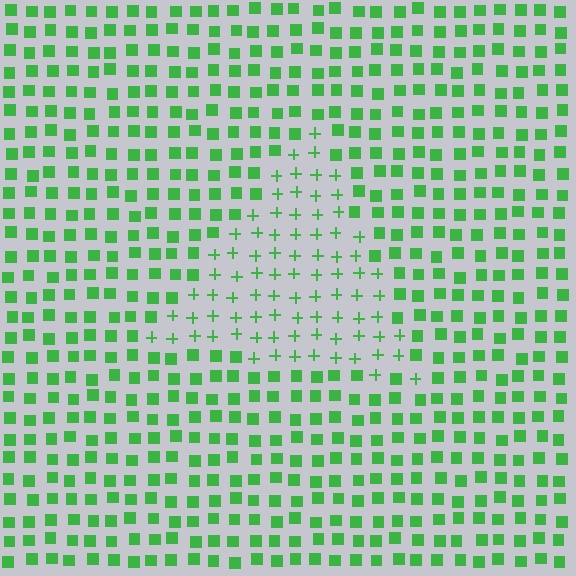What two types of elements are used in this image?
The image uses plus signs inside the triangle region and squares outside it.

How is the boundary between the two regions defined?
The boundary is defined by a change in element shape: plus signs inside vs. squares outside. All elements share the same color and spacing.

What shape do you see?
I see a triangle.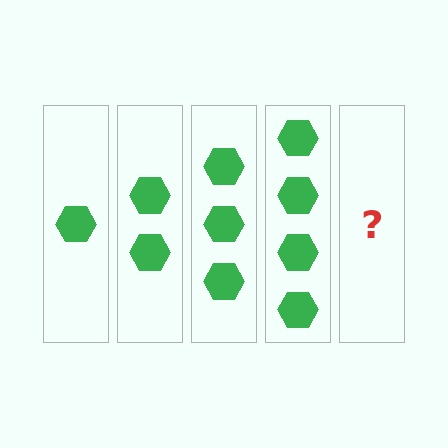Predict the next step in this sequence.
The next step is 5 hexagons.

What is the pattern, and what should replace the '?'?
The pattern is that each step adds one more hexagon. The '?' should be 5 hexagons.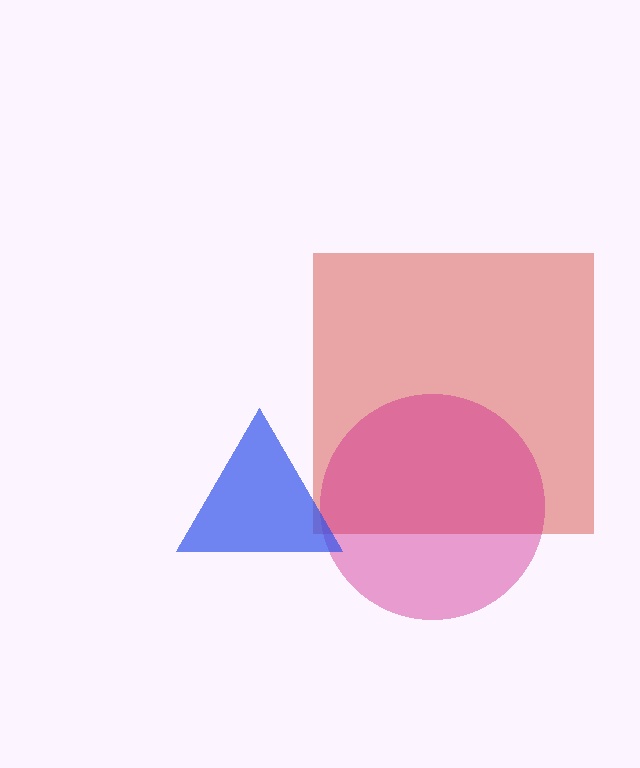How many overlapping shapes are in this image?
There are 3 overlapping shapes in the image.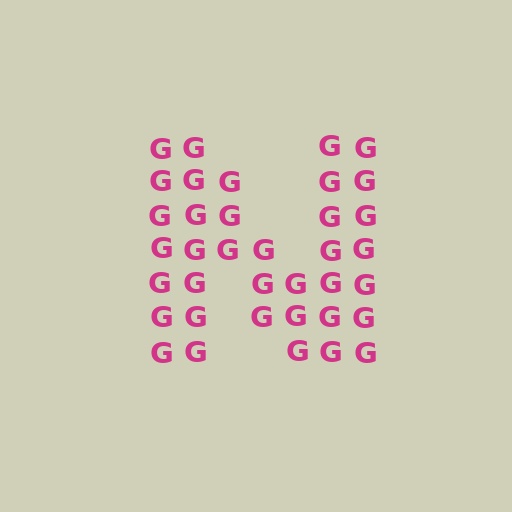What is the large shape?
The large shape is the letter N.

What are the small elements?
The small elements are letter G's.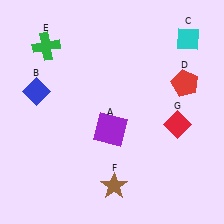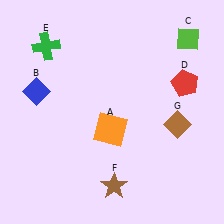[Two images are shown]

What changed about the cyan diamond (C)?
In Image 1, C is cyan. In Image 2, it changed to lime.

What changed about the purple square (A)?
In Image 1, A is purple. In Image 2, it changed to orange.